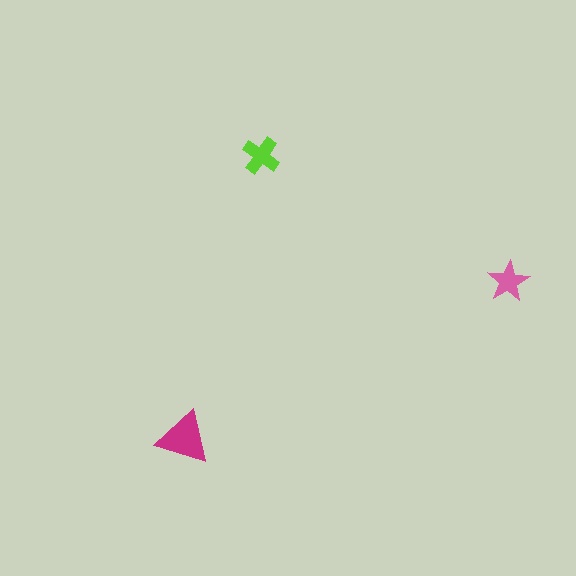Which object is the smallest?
The pink star.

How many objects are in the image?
There are 3 objects in the image.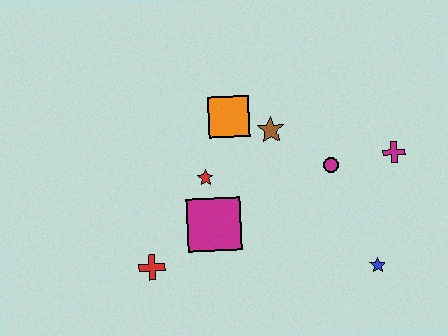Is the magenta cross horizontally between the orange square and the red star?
No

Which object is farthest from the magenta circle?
The red cross is farthest from the magenta circle.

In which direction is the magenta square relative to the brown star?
The magenta square is below the brown star.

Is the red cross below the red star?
Yes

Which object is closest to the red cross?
The magenta square is closest to the red cross.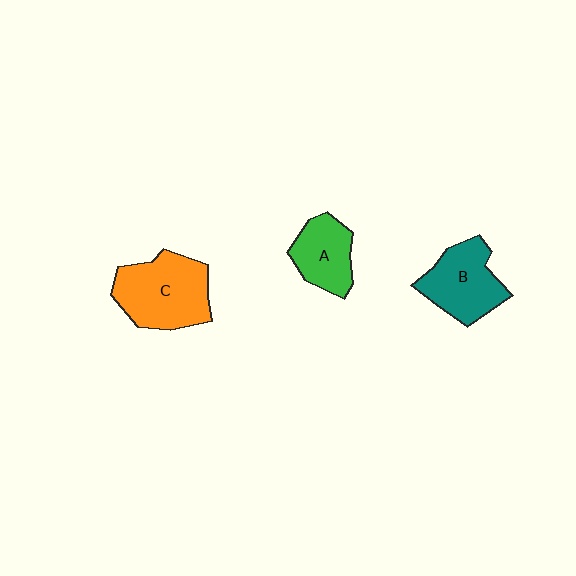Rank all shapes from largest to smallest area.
From largest to smallest: C (orange), B (teal), A (green).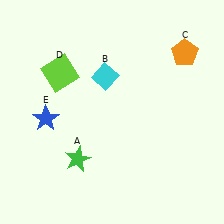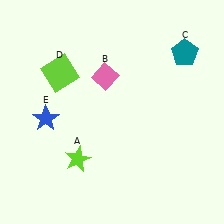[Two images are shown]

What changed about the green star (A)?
In Image 1, A is green. In Image 2, it changed to lime.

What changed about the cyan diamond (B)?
In Image 1, B is cyan. In Image 2, it changed to pink.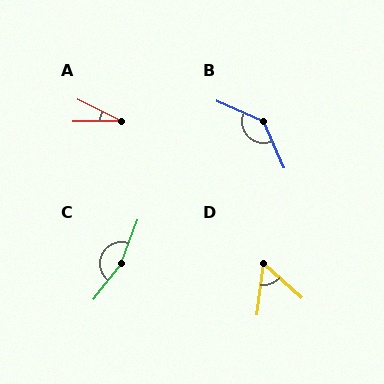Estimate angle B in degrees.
Approximately 138 degrees.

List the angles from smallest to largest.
A (26°), D (56°), B (138°), C (163°).